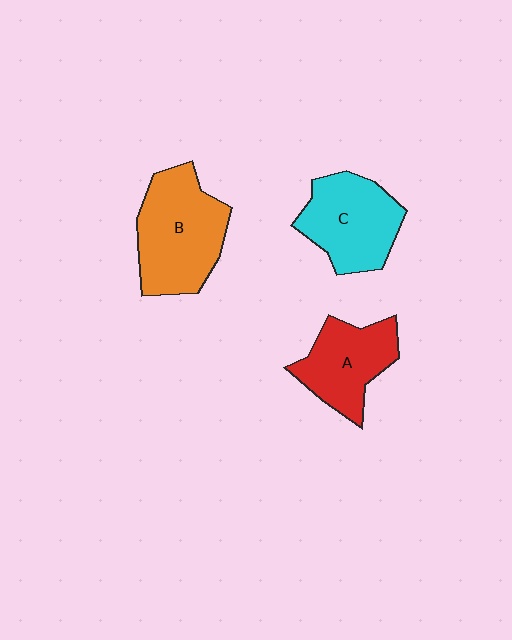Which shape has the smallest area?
Shape A (red).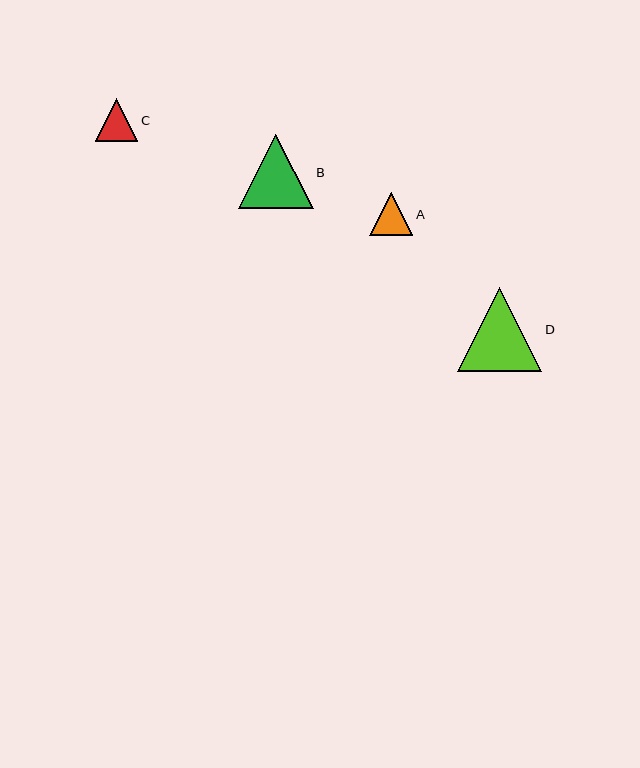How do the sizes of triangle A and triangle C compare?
Triangle A and triangle C are approximately the same size.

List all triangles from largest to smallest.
From largest to smallest: D, B, A, C.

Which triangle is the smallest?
Triangle C is the smallest with a size of approximately 43 pixels.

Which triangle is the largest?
Triangle D is the largest with a size of approximately 84 pixels.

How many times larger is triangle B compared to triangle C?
Triangle B is approximately 1.8 times the size of triangle C.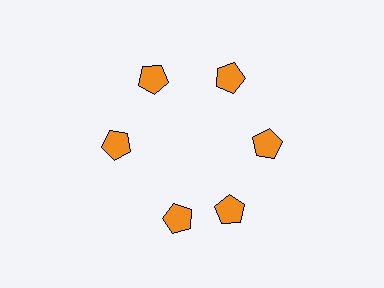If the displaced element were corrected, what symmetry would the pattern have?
It would have 6-fold rotational symmetry — the pattern would map onto itself every 60 degrees.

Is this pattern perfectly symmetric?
No. The 6 orange pentagons are arranged in a ring, but one element near the 7 o'clock position is rotated out of alignment along the ring, breaking the 6-fold rotational symmetry.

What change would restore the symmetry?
The symmetry would be restored by rotating it back into even spacing with its neighbors so that all 6 pentagons sit at equal angles and equal distance from the center.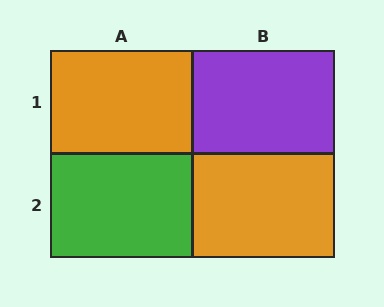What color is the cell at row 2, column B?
Orange.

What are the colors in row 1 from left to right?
Orange, purple.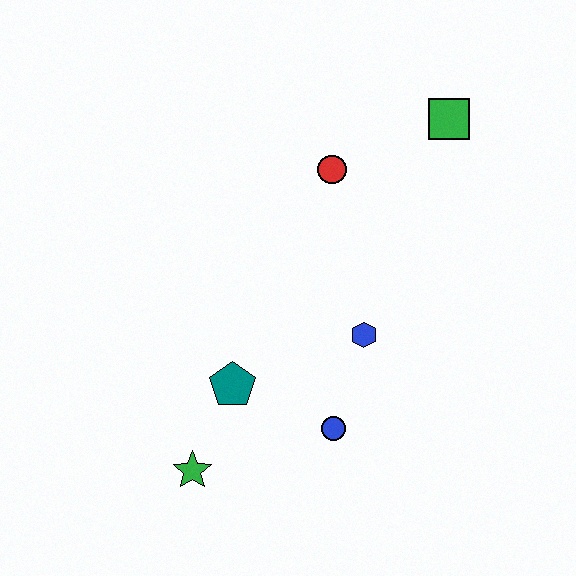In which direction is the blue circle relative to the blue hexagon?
The blue circle is below the blue hexagon.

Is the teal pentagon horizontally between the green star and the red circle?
Yes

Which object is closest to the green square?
The red circle is closest to the green square.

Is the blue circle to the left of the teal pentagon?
No